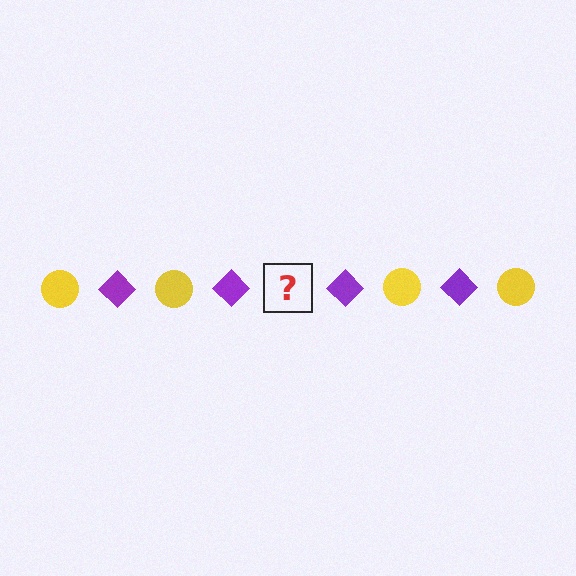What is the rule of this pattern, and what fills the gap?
The rule is that the pattern alternates between yellow circle and purple diamond. The gap should be filled with a yellow circle.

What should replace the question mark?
The question mark should be replaced with a yellow circle.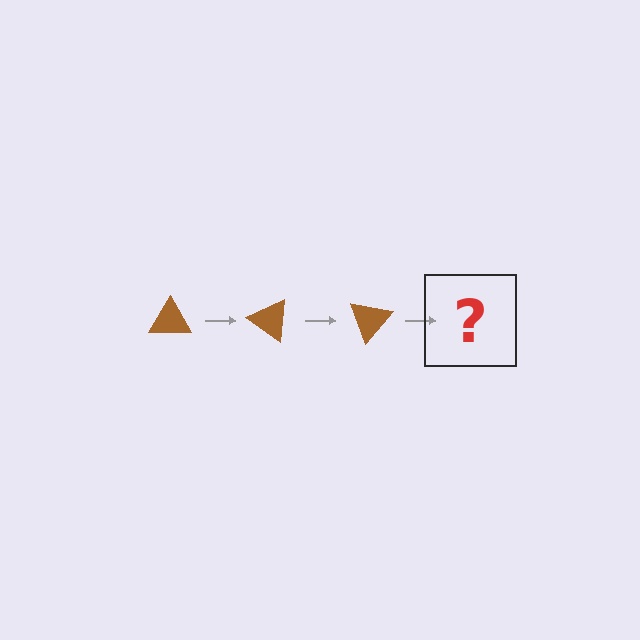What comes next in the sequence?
The next element should be a brown triangle rotated 105 degrees.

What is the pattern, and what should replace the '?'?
The pattern is that the triangle rotates 35 degrees each step. The '?' should be a brown triangle rotated 105 degrees.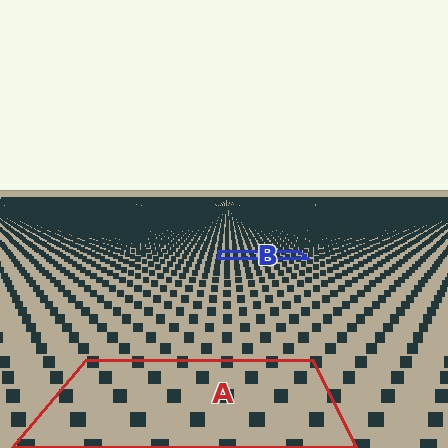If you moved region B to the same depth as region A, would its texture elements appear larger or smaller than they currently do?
They would appear larger. At a closer depth, the same texture elements are projected at a bigger on-screen size.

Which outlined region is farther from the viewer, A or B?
Region B is farther from the viewer — the texture elements inside it appear smaller and more densely packed.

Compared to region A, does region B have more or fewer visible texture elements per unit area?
Region B has more texture elements per unit area — they are packed more densely because it is farther away.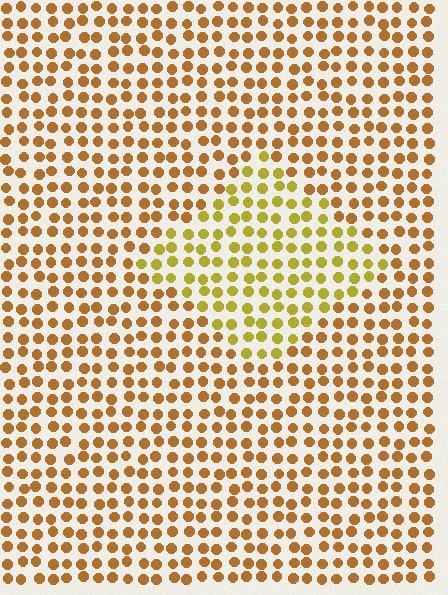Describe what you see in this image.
The image is filled with small brown elements in a uniform arrangement. A diamond-shaped region is visible where the elements are tinted to a slightly different hue, forming a subtle color boundary.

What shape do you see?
I see a diamond.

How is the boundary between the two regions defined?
The boundary is defined purely by a slight shift in hue (about 27 degrees). Spacing, size, and orientation are identical on both sides.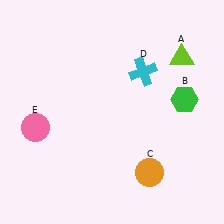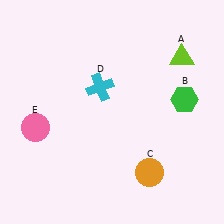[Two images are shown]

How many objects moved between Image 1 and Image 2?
1 object moved between the two images.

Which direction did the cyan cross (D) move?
The cyan cross (D) moved left.